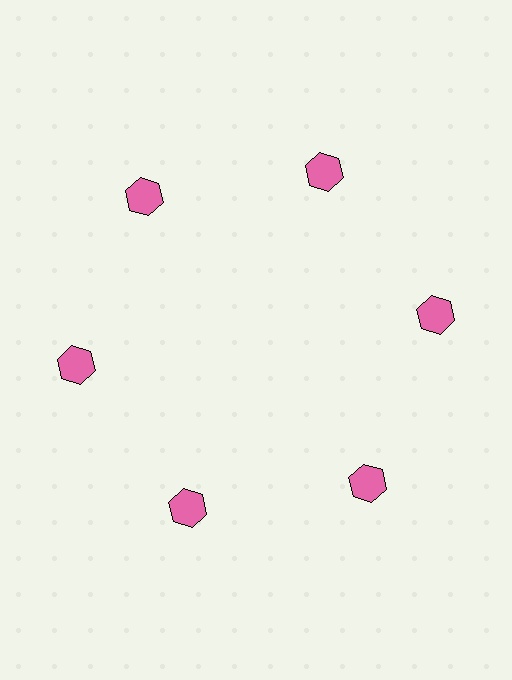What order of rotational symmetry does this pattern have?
This pattern has 6-fold rotational symmetry.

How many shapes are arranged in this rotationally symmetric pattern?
There are 6 shapes, arranged in 6 groups of 1.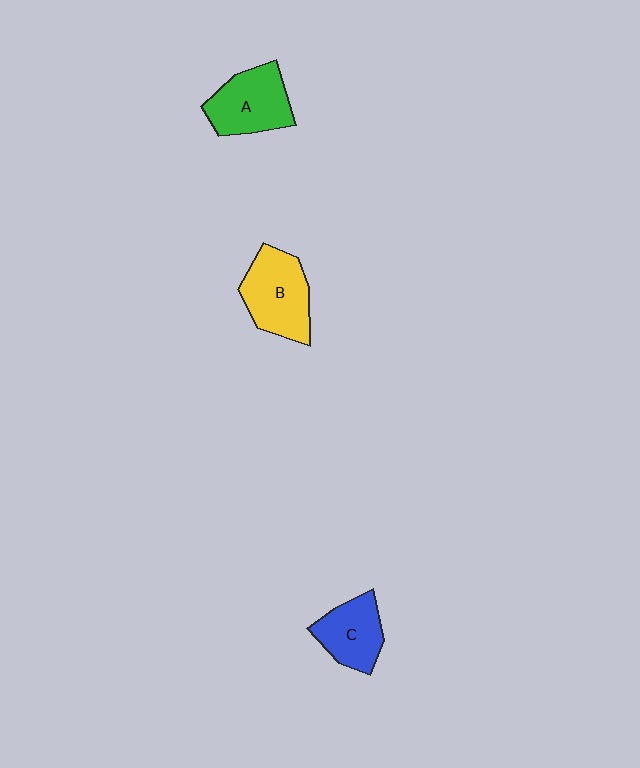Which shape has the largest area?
Shape B (yellow).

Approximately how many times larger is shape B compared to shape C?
Approximately 1.3 times.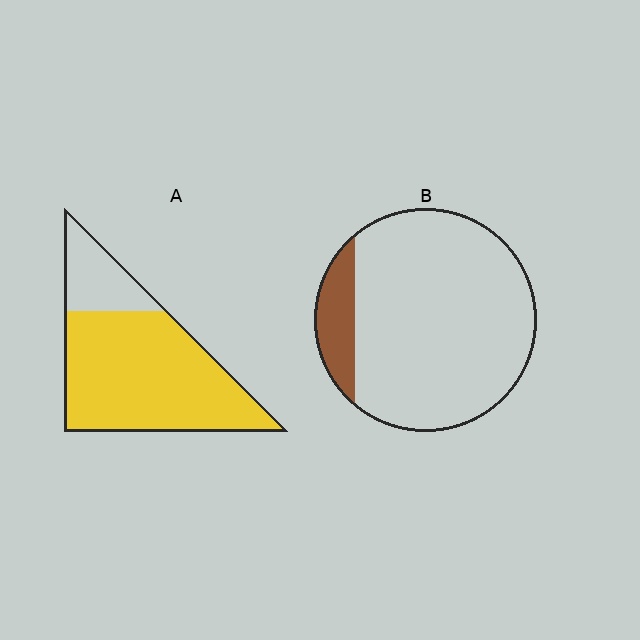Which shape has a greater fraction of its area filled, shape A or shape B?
Shape A.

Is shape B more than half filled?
No.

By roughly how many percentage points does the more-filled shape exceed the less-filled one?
By roughly 65 percentage points (A over B).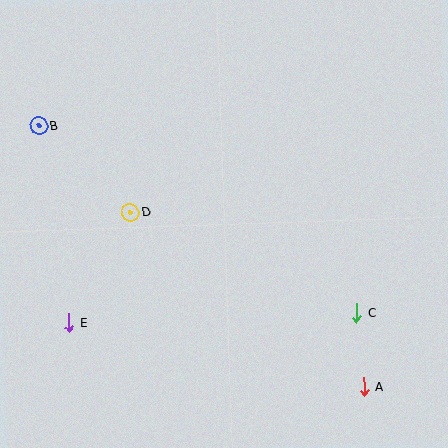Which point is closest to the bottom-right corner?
Point A is closest to the bottom-right corner.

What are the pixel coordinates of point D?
Point D is at (130, 213).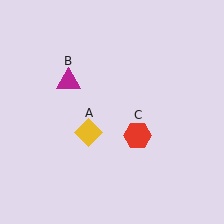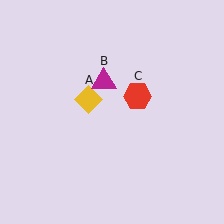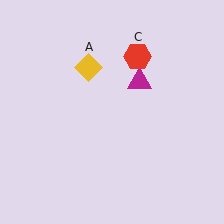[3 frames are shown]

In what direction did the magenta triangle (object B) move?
The magenta triangle (object B) moved right.